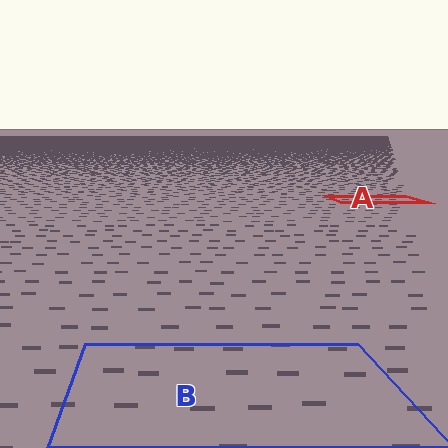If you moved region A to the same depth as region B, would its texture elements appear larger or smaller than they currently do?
They would appear larger. At a closer depth, the same texture elements are projected at a bigger on-screen size.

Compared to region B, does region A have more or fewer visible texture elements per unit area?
Region A has more texture elements per unit area — they are packed more densely because it is farther away.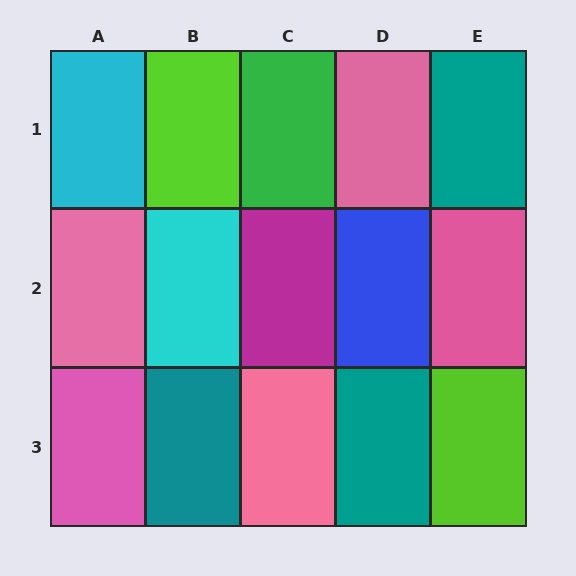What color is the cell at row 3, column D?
Teal.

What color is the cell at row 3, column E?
Lime.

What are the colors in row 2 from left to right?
Pink, cyan, magenta, blue, pink.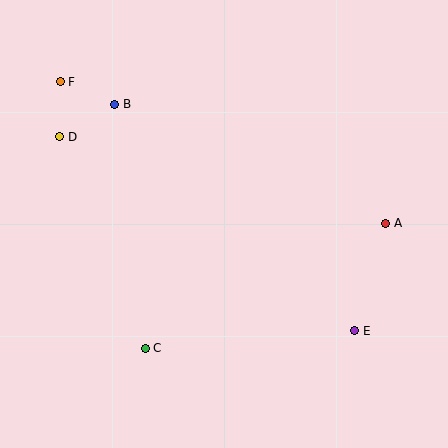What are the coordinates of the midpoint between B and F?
The midpoint between B and F is at (88, 93).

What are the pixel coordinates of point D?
Point D is at (60, 137).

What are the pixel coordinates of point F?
Point F is at (60, 82).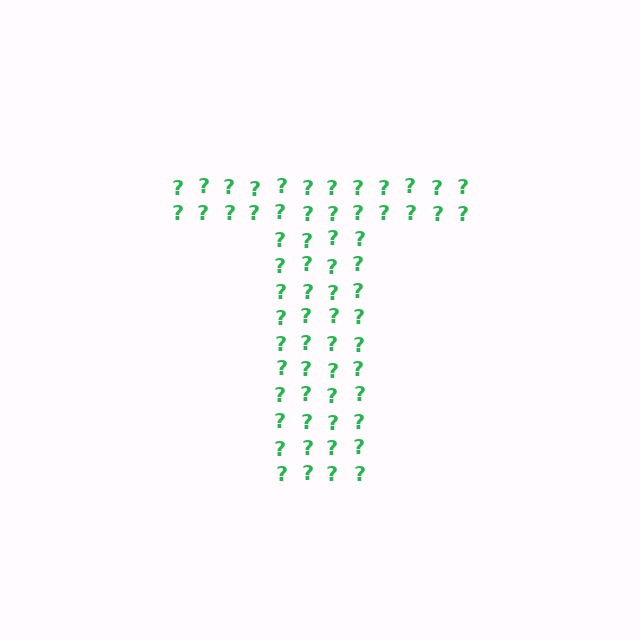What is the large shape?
The large shape is the letter T.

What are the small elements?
The small elements are question marks.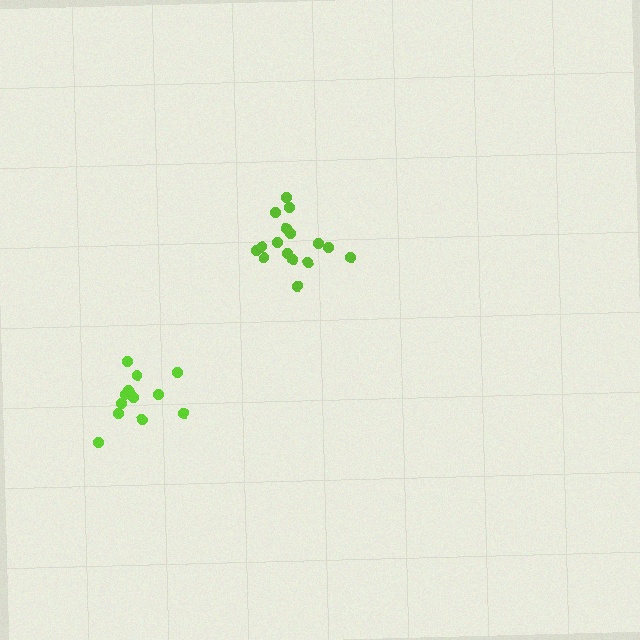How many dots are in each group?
Group 1: 13 dots, Group 2: 16 dots (29 total).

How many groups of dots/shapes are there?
There are 2 groups.